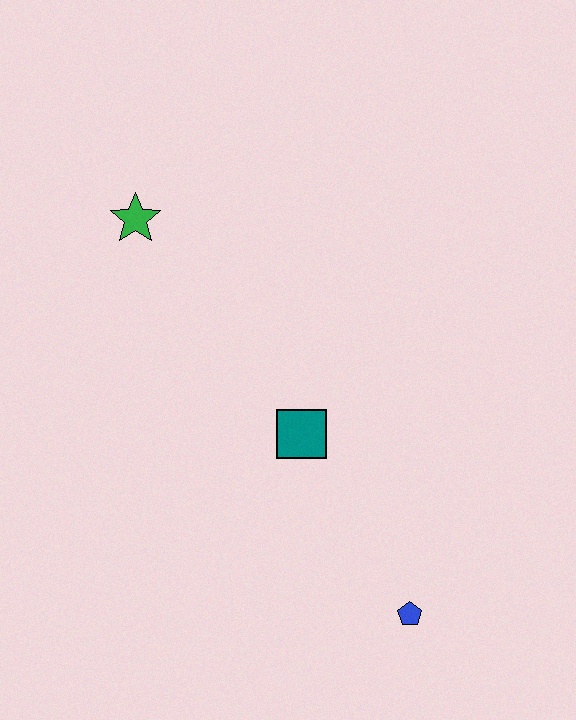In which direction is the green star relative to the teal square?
The green star is above the teal square.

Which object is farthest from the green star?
The blue pentagon is farthest from the green star.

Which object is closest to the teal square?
The blue pentagon is closest to the teal square.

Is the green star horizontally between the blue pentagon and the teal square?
No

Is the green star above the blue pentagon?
Yes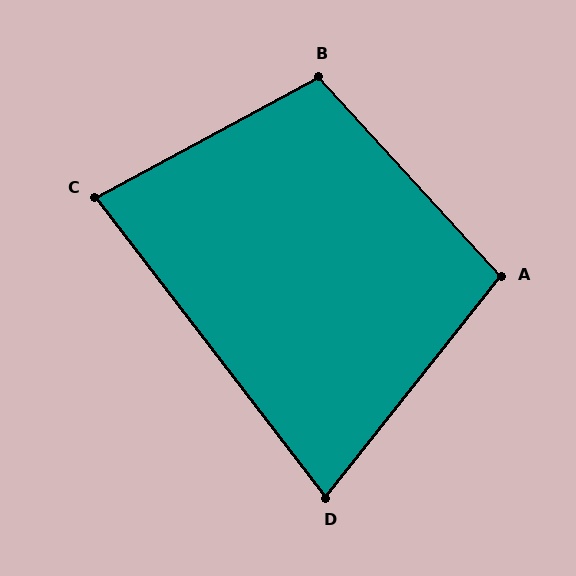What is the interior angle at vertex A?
Approximately 99 degrees (obtuse).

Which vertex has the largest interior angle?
B, at approximately 104 degrees.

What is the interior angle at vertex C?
Approximately 81 degrees (acute).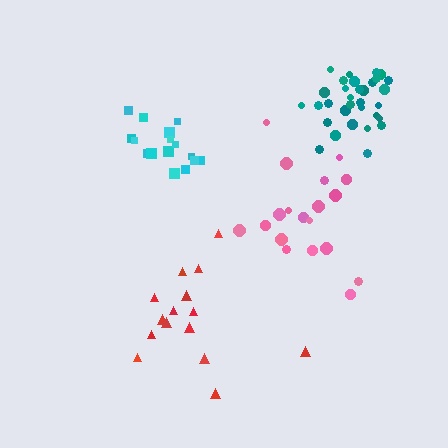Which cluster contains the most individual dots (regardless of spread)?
Teal (32).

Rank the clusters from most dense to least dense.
teal, cyan, pink, red.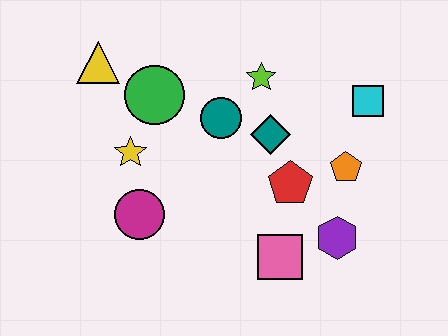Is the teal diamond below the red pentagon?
No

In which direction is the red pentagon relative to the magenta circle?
The red pentagon is to the right of the magenta circle.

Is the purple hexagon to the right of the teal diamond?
Yes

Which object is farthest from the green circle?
The purple hexagon is farthest from the green circle.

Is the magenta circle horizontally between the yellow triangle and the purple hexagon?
Yes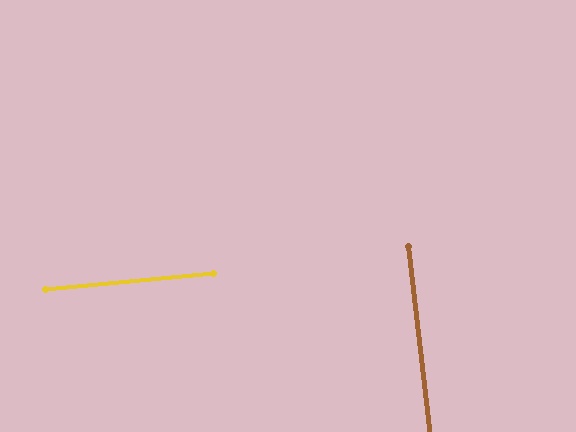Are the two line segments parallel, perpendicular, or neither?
Perpendicular — they meet at approximately 89°.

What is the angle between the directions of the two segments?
Approximately 89 degrees.